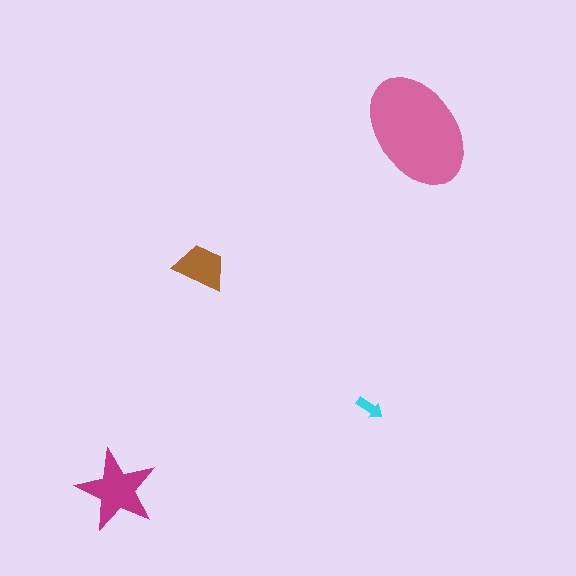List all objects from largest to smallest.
The pink ellipse, the magenta star, the brown trapezoid, the cyan arrow.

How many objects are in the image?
There are 4 objects in the image.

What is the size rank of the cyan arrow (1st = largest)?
4th.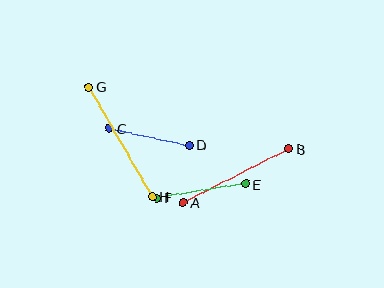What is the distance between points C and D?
The distance is approximately 82 pixels.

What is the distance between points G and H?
The distance is approximately 126 pixels.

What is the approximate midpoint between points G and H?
The midpoint is at approximately (121, 142) pixels.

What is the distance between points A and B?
The distance is approximately 118 pixels.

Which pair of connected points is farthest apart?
Points G and H are farthest apart.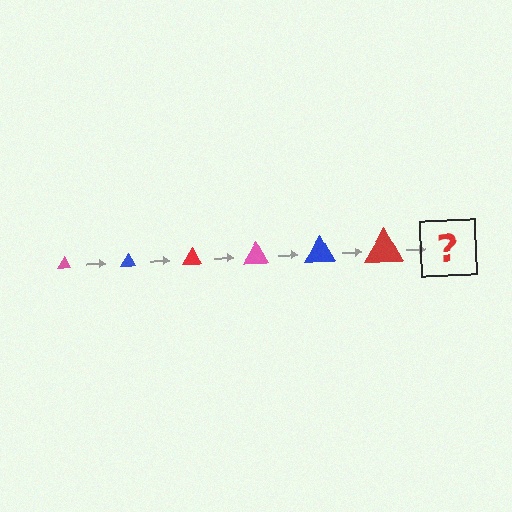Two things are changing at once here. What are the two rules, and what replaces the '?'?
The two rules are that the triangle grows larger each step and the color cycles through pink, blue, and red. The '?' should be a pink triangle, larger than the previous one.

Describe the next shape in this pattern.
It should be a pink triangle, larger than the previous one.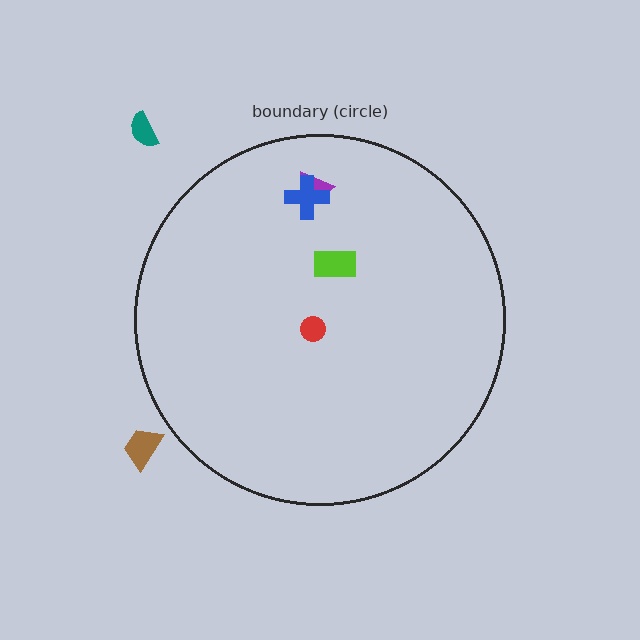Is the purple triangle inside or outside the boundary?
Inside.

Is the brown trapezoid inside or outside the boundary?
Outside.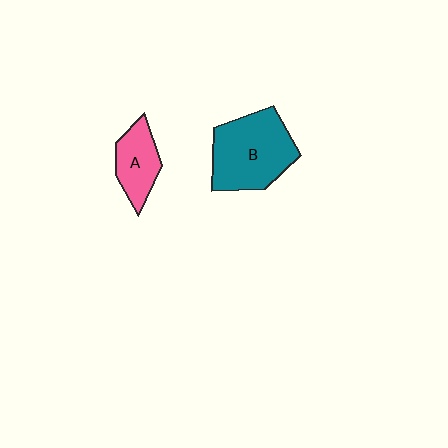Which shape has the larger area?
Shape B (teal).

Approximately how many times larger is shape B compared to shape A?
Approximately 1.9 times.